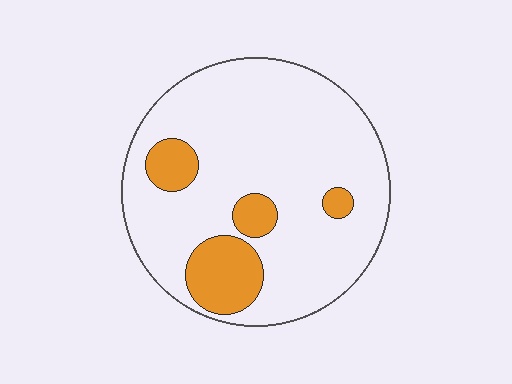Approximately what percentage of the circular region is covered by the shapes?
Approximately 15%.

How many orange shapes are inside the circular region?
4.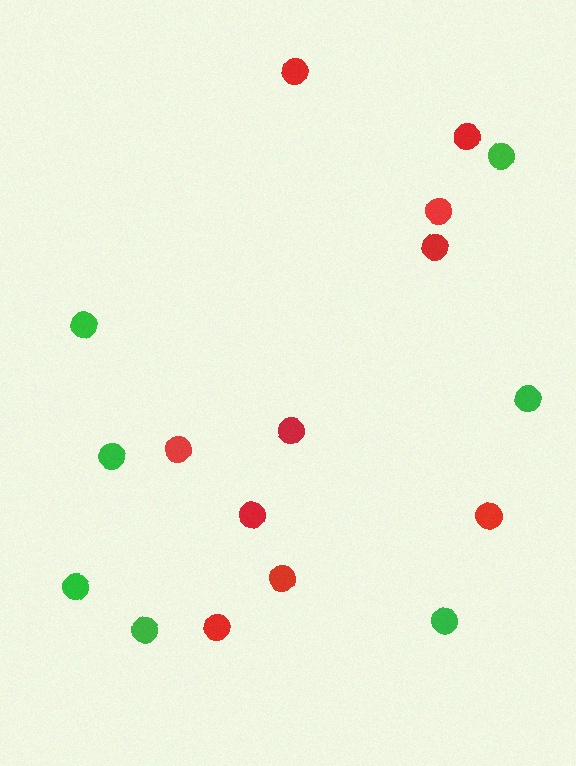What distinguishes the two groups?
There are 2 groups: one group of red circles (10) and one group of green circles (7).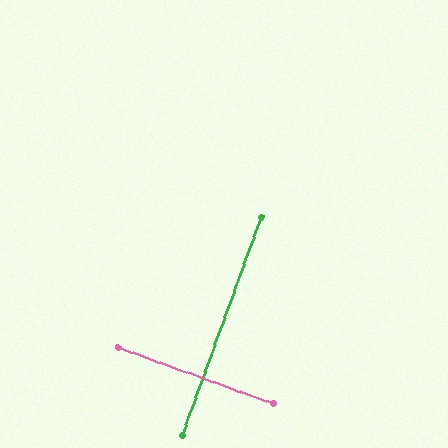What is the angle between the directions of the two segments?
Approximately 90 degrees.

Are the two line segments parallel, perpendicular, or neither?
Perpendicular — they meet at approximately 90°.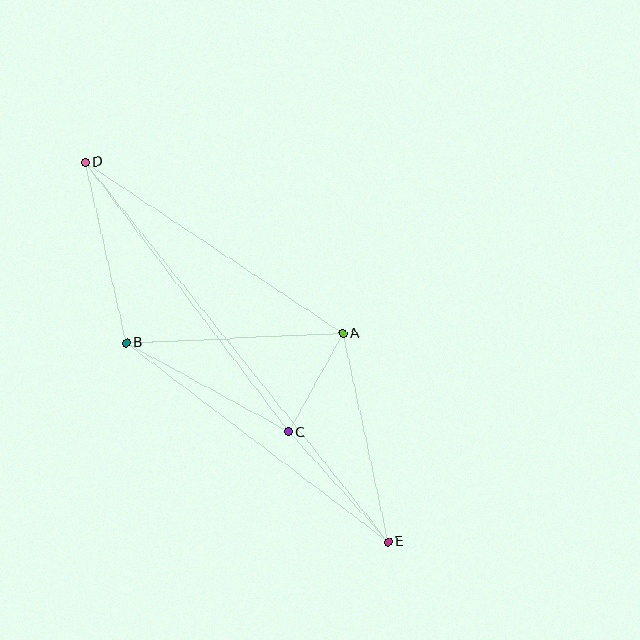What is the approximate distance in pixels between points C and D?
The distance between C and D is approximately 338 pixels.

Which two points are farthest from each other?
Points D and E are farthest from each other.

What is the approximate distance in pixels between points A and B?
The distance between A and B is approximately 217 pixels.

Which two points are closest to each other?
Points A and C are closest to each other.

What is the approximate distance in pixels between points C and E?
The distance between C and E is approximately 148 pixels.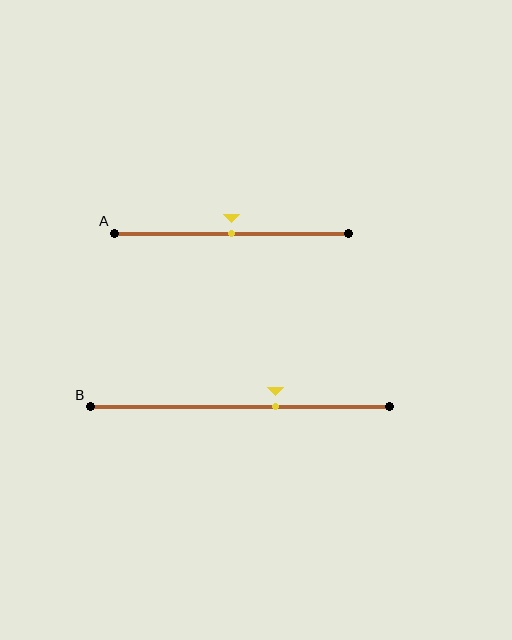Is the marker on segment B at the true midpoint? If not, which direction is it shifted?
No, the marker on segment B is shifted to the right by about 12% of the segment length.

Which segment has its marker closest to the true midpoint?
Segment A has its marker closest to the true midpoint.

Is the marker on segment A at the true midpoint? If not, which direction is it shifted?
Yes, the marker on segment A is at the true midpoint.